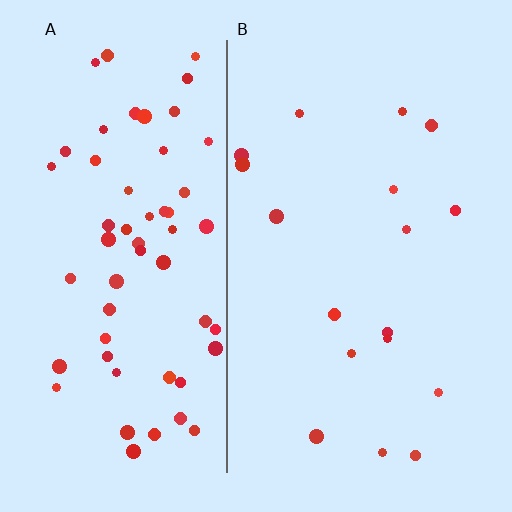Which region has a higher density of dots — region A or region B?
A (the left).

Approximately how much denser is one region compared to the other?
Approximately 3.5× — region A over region B.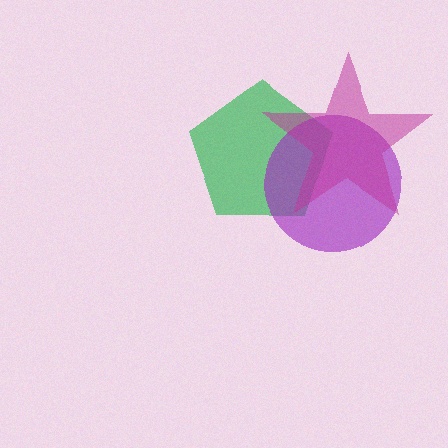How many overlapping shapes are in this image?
There are 3 overlapping shapes in the image.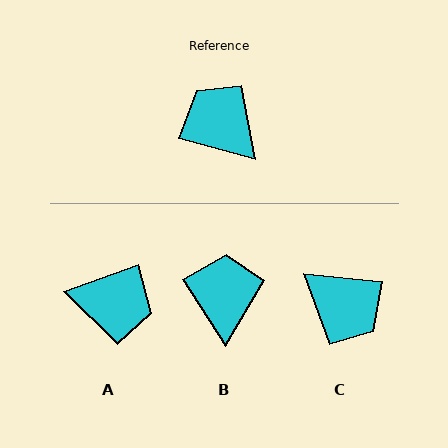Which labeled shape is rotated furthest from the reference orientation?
C, about 170 degrees away.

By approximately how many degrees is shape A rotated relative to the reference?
Approximately 145 degrees clockwise.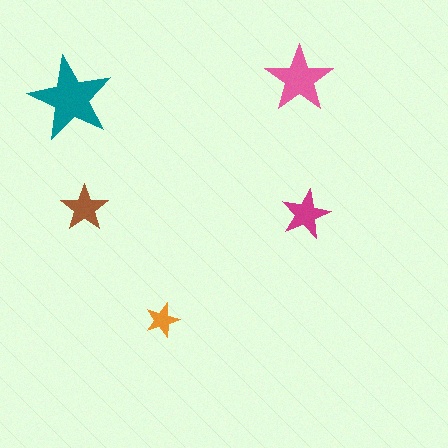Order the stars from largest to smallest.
the teal one, the pink one, the magenta one, the brown one, the orange one.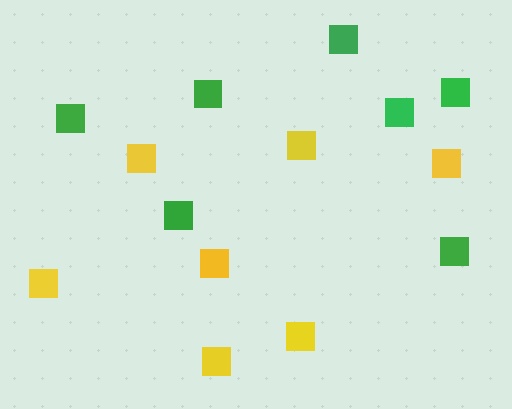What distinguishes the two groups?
There are 2 groups: one group of green squares (7) and one group of yellow squares (7).